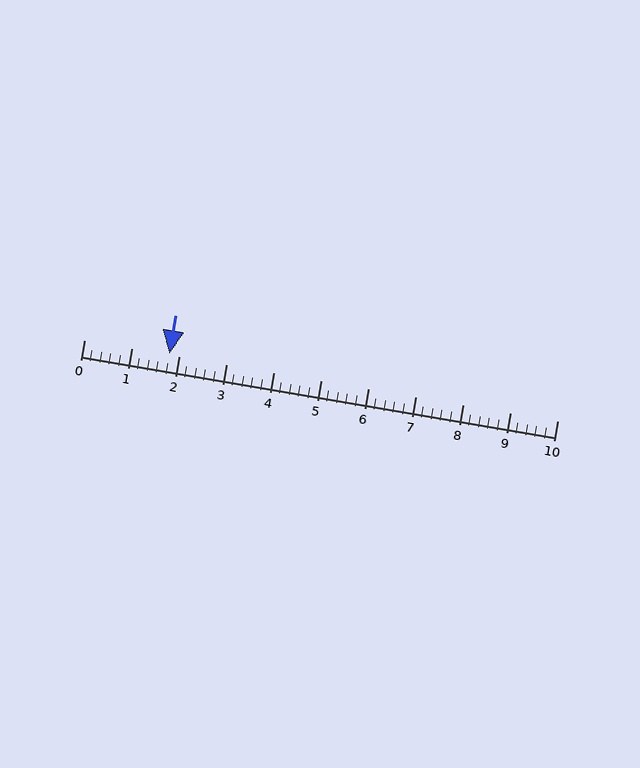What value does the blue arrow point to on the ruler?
The blue arrow points to approximately 1.8.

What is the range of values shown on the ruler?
The ruler shows values from 0 to 10.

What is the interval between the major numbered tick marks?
The major tick marks are spaced 1 units apart.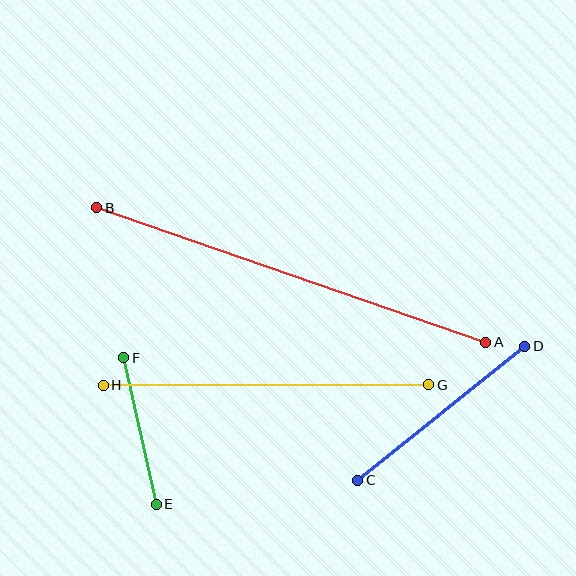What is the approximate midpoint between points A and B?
The midpoint is at approximately (291, 275) pixels.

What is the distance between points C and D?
The distance is approximately 214 pixels.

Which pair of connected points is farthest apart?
Points A and B are farthest apart.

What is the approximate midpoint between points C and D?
The midpoint is at approximately (441, 413) pixels.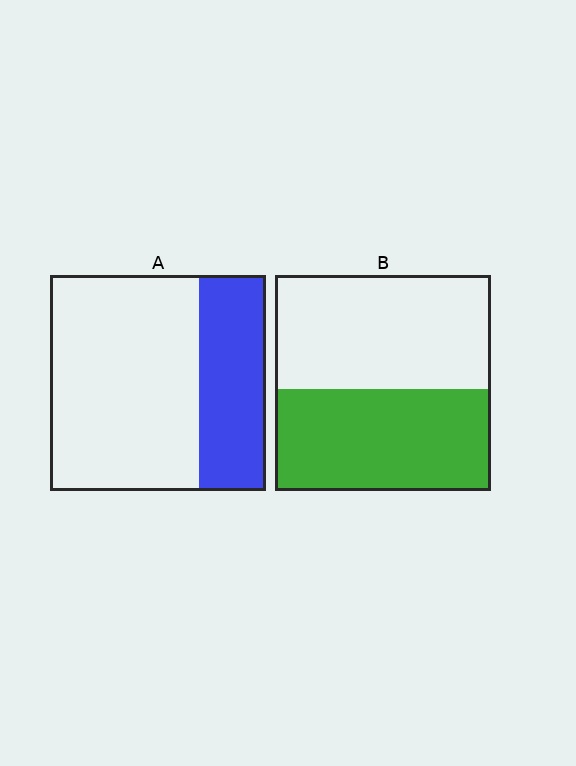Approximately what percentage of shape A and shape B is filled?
A is approximately 30% and B is approximately 45%.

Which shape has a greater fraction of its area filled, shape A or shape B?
Shape B.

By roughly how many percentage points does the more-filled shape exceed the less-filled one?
By roughly 15 percentage points (B over A).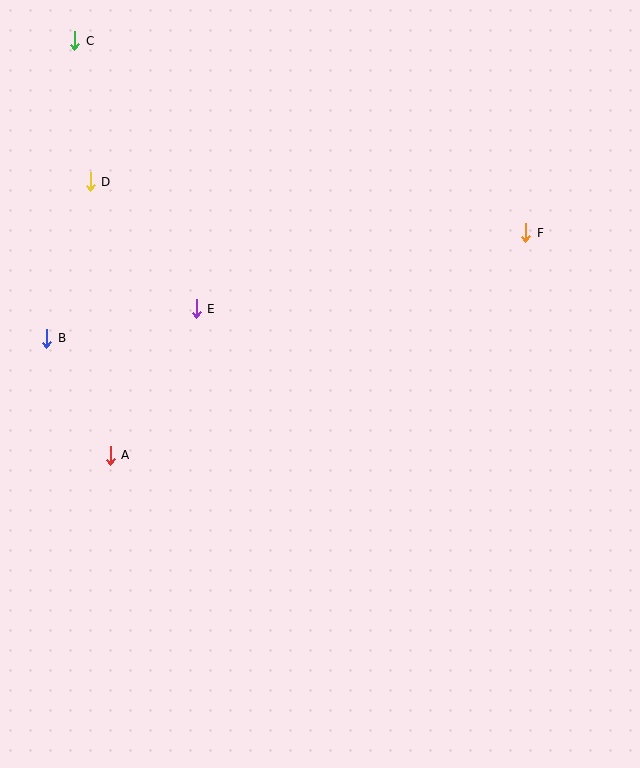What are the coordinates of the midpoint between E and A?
The midpoint between E and A is at (153, 382).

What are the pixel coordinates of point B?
Point B is at (47, 338).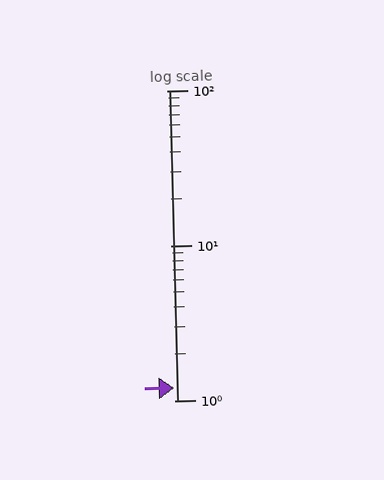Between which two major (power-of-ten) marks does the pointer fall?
The pointer is between 1 and 10.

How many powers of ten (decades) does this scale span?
The scale spans 2 decades, from 1 to 100.